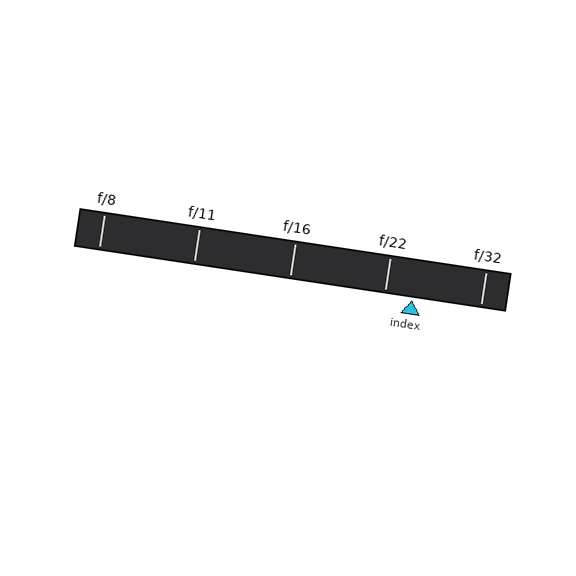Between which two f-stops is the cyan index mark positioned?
The index mark is between f/22 and f/32.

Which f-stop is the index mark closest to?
The index mark is closest to f/22.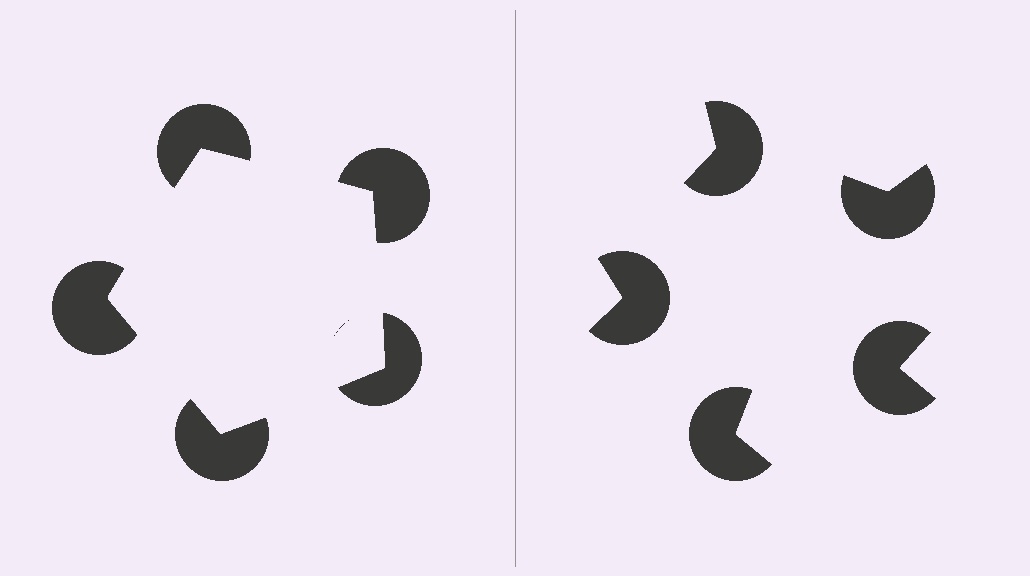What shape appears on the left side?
An illusory pentagon.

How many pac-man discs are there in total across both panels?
10 — 5 on each side.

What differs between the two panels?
The pac-man discs are positioned identically on both sides; only the wedge orientations differ. On the left they align to a pentagon; on the right they are misaligned.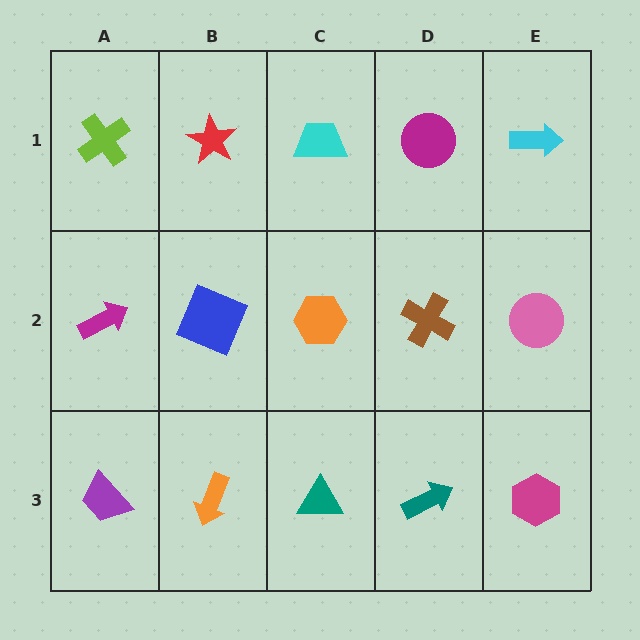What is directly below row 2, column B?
An orange arrow.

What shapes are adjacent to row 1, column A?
A magenta arrow (row 2, column A), a red star (row 1, column B).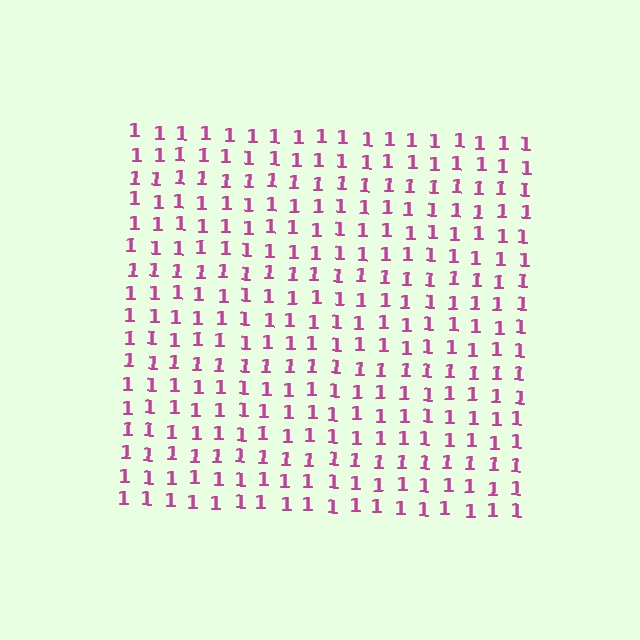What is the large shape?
The large shape is a square.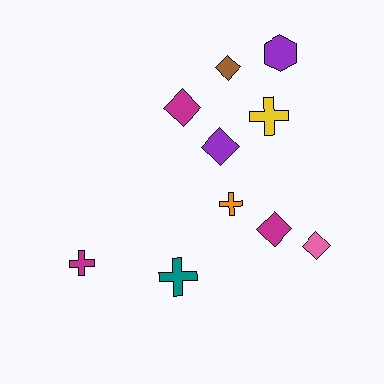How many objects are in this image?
There are 10 objects.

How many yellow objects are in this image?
There is 1 yellow object.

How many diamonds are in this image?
There are 5 diamonds.